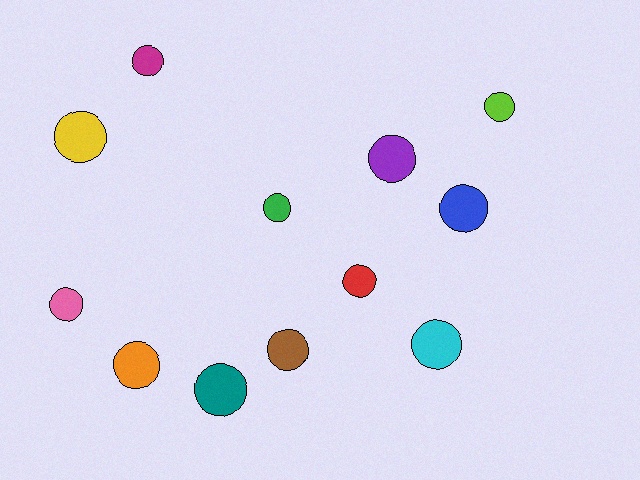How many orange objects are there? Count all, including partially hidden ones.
There is 1 orange object.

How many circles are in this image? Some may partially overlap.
There are 12 circles.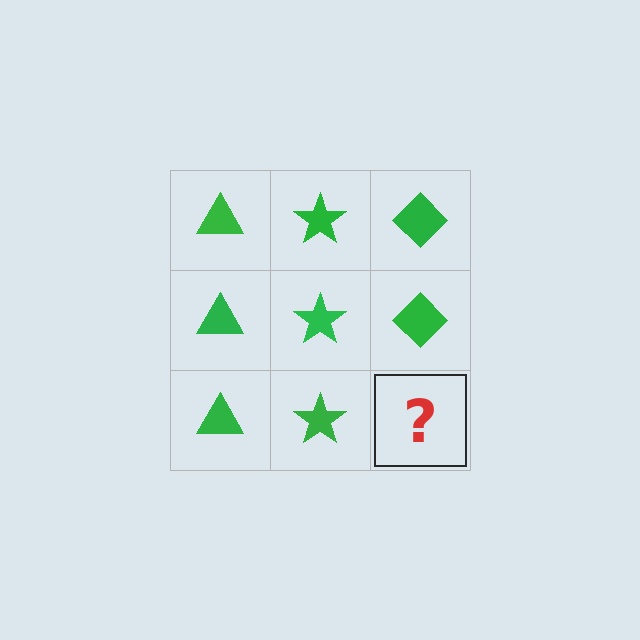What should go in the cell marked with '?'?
The missing cell should contain a green diamond.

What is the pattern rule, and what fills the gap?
The rule is that each column has a consistent shape. The gap should be filled with a green diamond.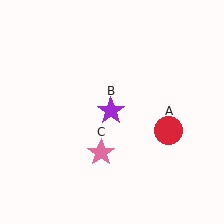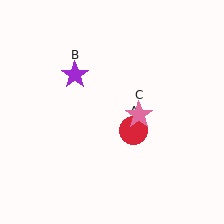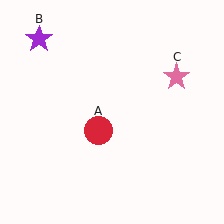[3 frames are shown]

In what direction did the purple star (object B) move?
The purple star (object B) moved up and to the left.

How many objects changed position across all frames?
3 objects changed position: red circle (object A), purple star (object B), pink star (object C).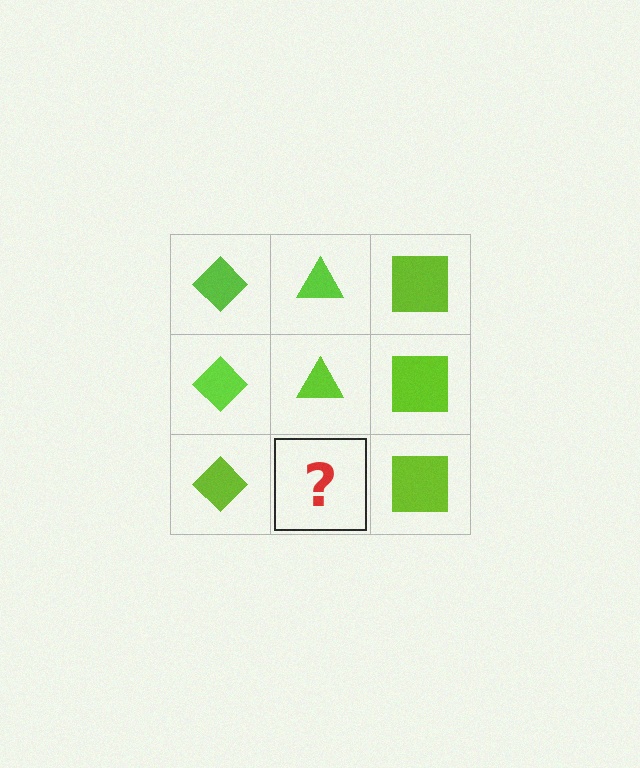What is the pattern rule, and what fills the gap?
The rule is that each column has a consistent shape. The gap should be filled with a lime triangle.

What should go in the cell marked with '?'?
The missing cell should contain a lime triangle.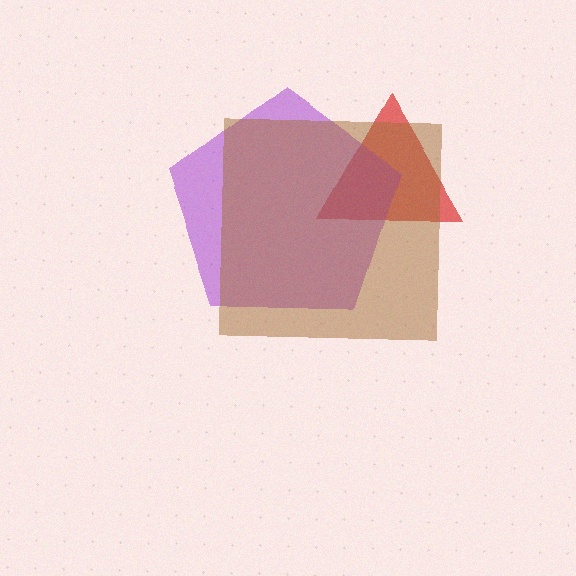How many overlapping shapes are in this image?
There are 3 overlapping shapes in the image.